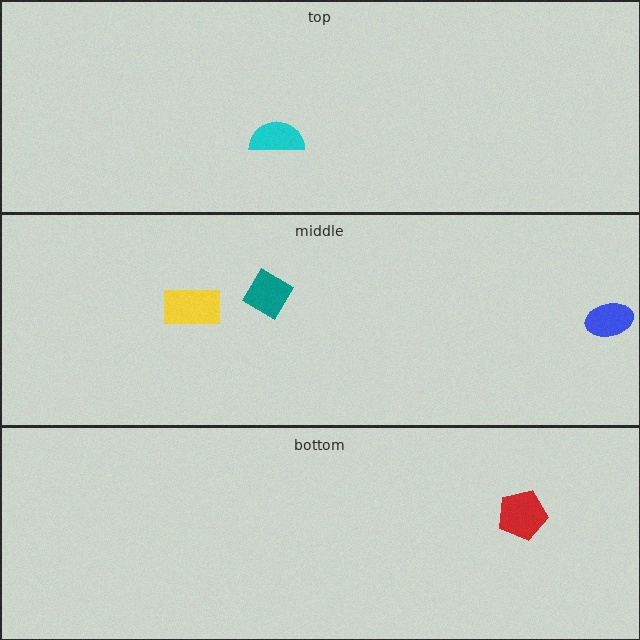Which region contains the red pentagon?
The bottom region.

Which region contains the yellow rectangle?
The middle region.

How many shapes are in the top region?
1.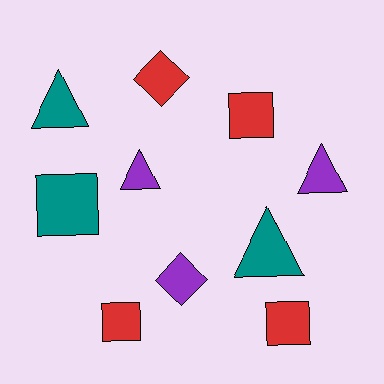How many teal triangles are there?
There are 2 teal triangles.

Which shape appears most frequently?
Triangle, with 4 objects.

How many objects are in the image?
There are 10 objects.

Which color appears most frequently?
Red, with 4 objects.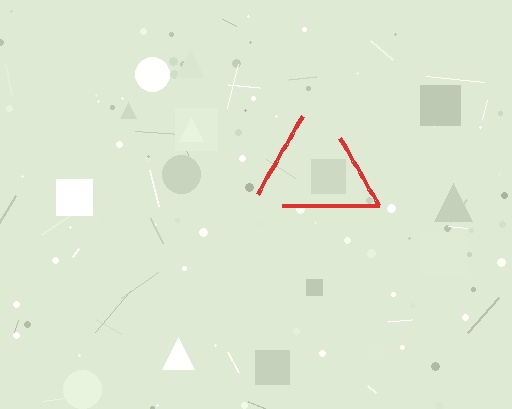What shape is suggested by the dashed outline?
The dashed outline suggests a triangle.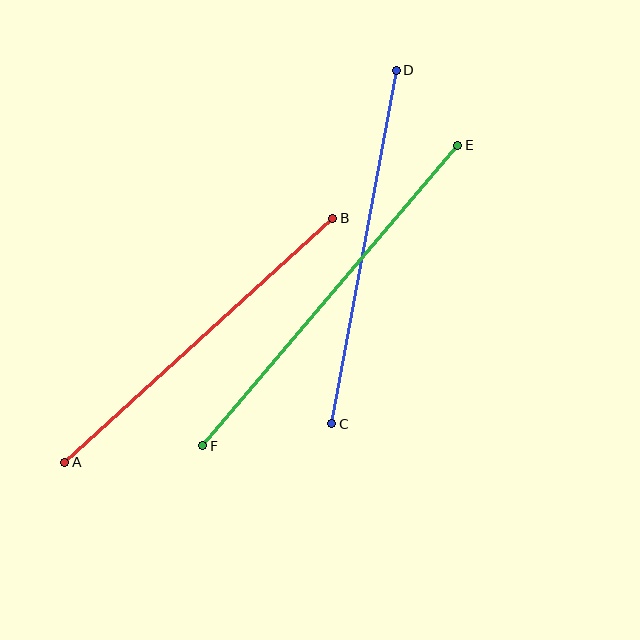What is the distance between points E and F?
The distance is approximately 394 pixels.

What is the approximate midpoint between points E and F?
The midpoint is at approximately (330, 296) pixels.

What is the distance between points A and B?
The distance is approximately 363 pixels.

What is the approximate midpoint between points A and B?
The midpoint is at approximately (199, 340) pixels.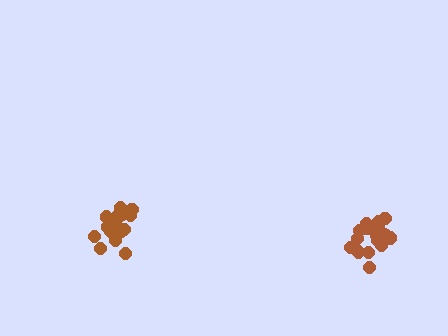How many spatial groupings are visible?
There are 2 spatial groupings.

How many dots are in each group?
Group 1: 19 dots, Group 2: 20 dots (39 total).